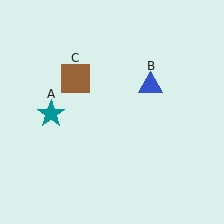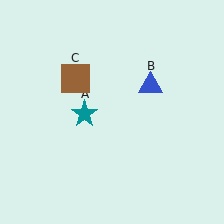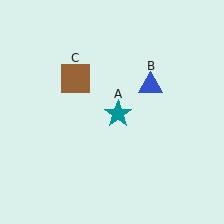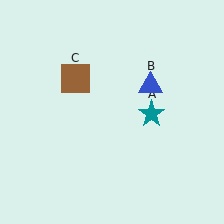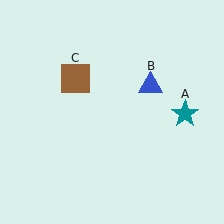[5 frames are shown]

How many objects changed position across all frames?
1 object changed position: teal star (object A).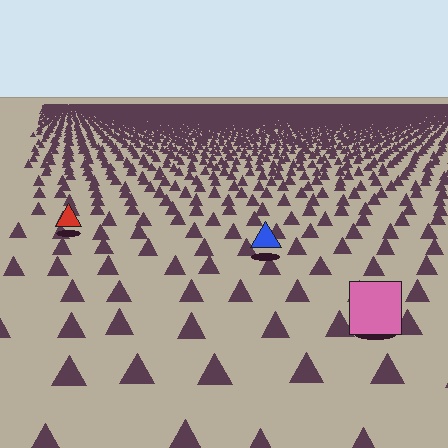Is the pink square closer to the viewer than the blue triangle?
Yes. The pink square is closer — you can tell from the texture gradient: the ground texture is coarser near it.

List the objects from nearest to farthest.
From nearest to farthest: the pink square, the blue triangle, the red triangle.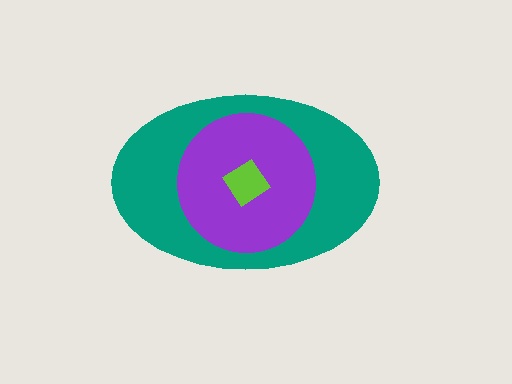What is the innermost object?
The lime diamond.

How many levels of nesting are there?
3.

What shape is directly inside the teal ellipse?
The purple circle.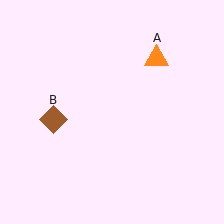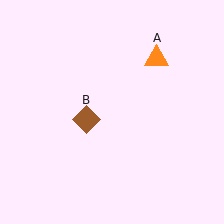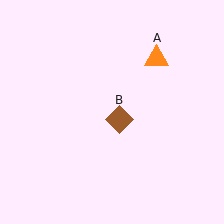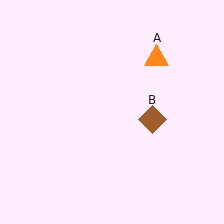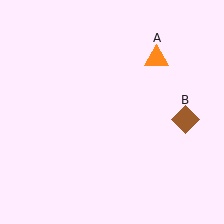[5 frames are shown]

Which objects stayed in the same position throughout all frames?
Orange triangle (object A) remained stationary.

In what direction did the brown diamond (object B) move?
The brown diamond (object B) moved right.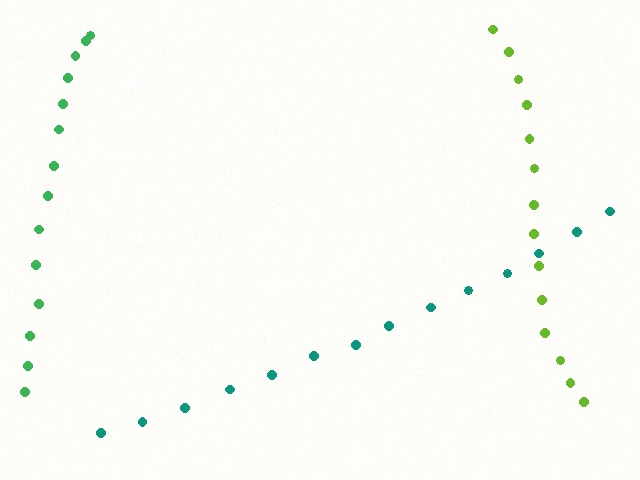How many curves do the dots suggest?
There are 3 distinct paths.